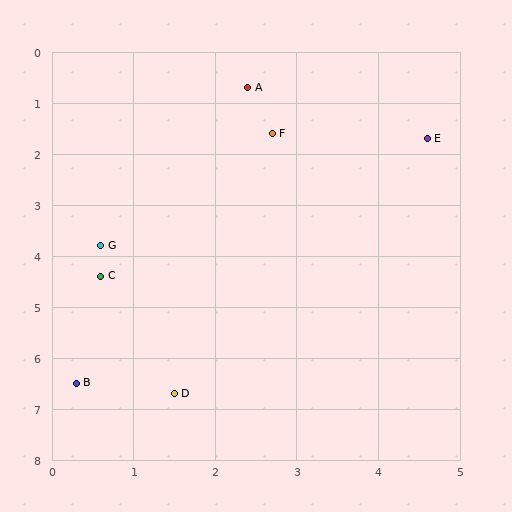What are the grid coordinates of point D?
Point D is at approximately (1.5, 6.7).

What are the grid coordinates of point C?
Point C is at approximately (0.6, 4.4).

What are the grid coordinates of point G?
Point G is at approximately (0.6, 3.8).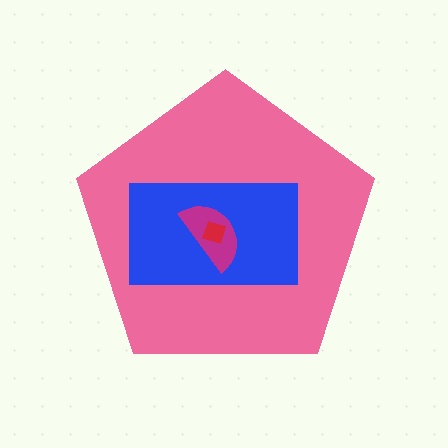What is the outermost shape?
The pink pentagon.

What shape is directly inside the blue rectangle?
The magenta semicircle.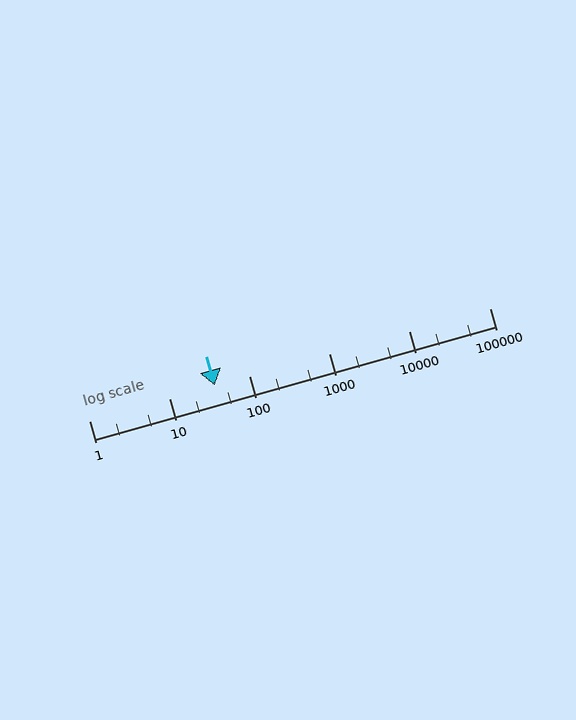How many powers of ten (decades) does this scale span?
The scale spans 5 decades, from 1 to 100000.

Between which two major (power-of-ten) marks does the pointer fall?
The pointer is between 10 and 100.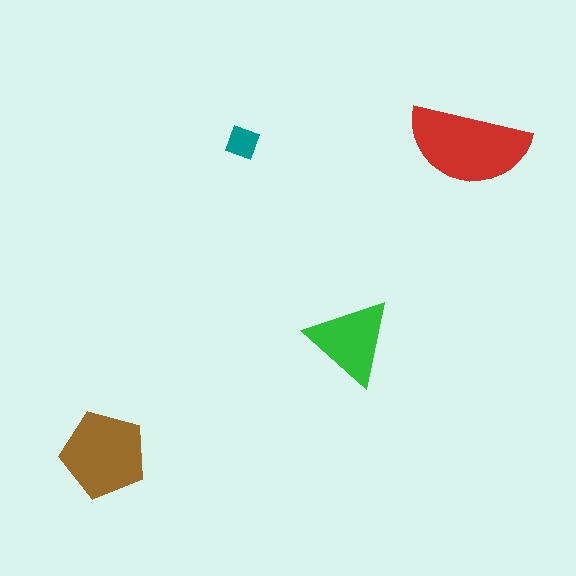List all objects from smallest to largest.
The teal diamond, the green triangle, the brown pentagon, the red semicircle.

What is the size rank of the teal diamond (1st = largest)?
4th.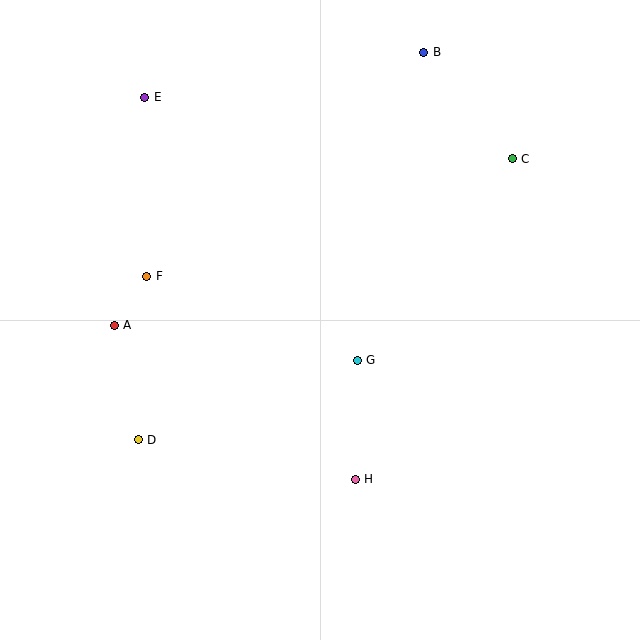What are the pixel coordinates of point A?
Point A is at (114, 325).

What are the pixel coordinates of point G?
Point G is at (357, 360).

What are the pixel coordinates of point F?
Point F is at (147, 276).